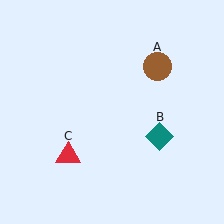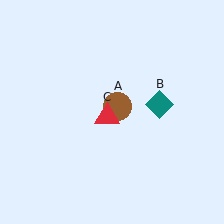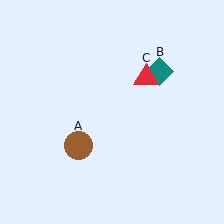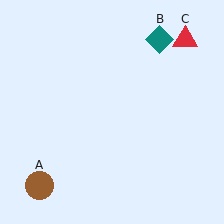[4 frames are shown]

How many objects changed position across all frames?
3 objects changed position: brown circle (object A), teal diamond (object B), red triangle (object C).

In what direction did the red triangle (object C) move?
The red triangle (object C) moved up and to the right.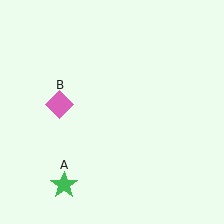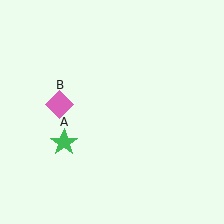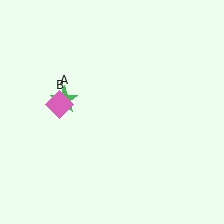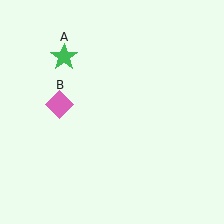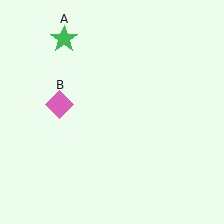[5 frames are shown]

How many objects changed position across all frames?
1 object changed position: green star (object A).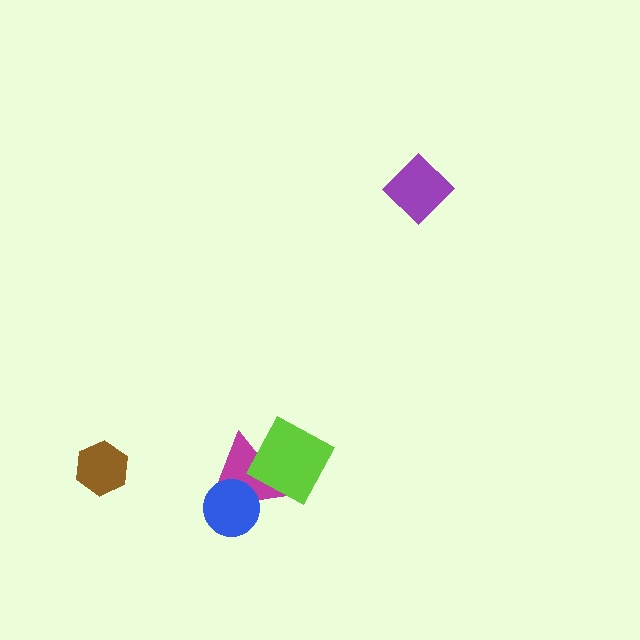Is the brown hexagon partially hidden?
No, no other shape covers it.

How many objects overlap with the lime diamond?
1 object overlaps with the lime diamond.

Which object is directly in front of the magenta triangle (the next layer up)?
The blue circle is directly in front of the magenta triangle.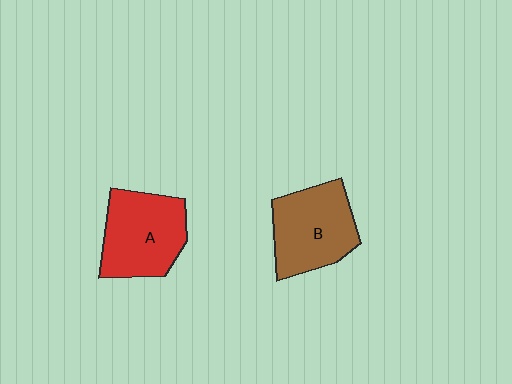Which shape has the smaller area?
Shape B (brown).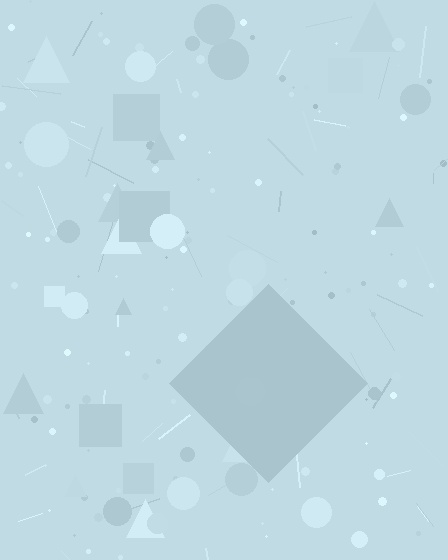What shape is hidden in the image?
A diamond is hidden in the image.